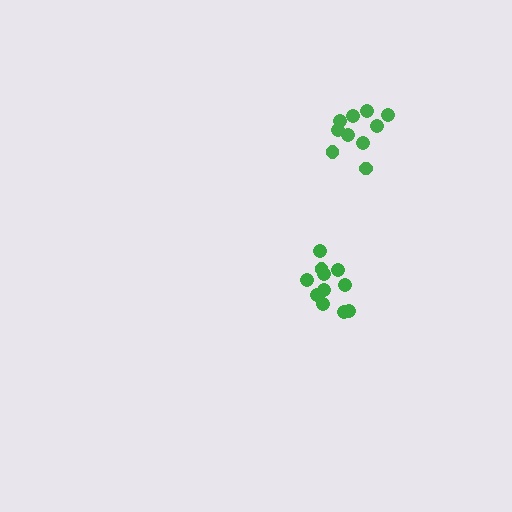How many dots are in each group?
Group 1: 11 dots, Group 2: 10 dots (21 total).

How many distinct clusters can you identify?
There are 2 distinct clusters.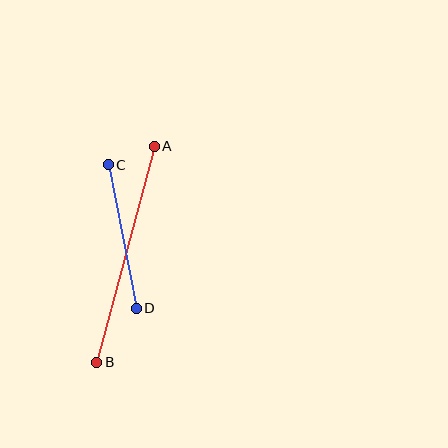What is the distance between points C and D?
The distance is approximately 146 pixels.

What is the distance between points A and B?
The distance is approximately 224 pixels.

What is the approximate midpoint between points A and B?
The midpoint is at approximately (126, 254) pixels.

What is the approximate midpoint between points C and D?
The midpoint is at approximately (122, 236) pixels.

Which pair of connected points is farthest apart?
Points A and B are farthest apart.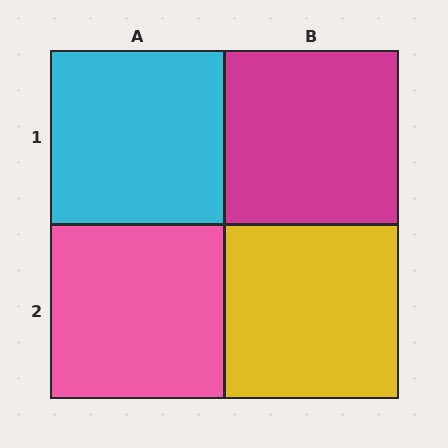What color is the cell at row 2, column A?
Pink.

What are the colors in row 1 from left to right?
Cyan, magenta.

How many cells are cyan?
1 cell is cyan.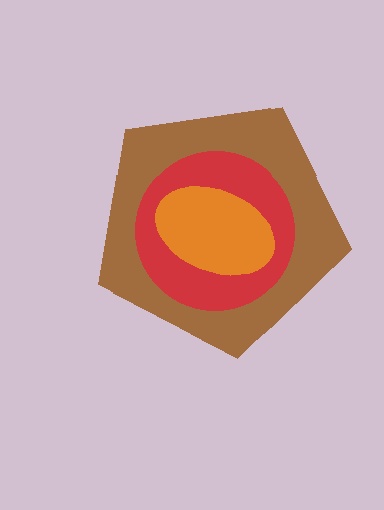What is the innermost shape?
The orange ellipse.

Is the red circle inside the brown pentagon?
Yes.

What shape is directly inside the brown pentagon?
The red circle.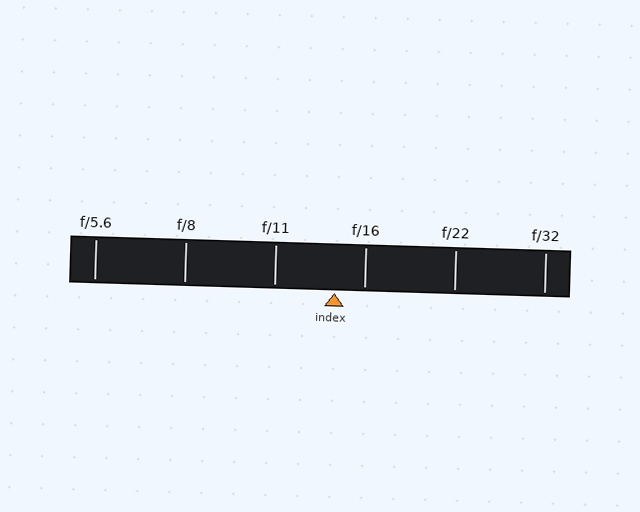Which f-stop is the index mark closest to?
The index mark is closest to f/16.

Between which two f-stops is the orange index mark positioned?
The index mark is between f/11 and f/16.